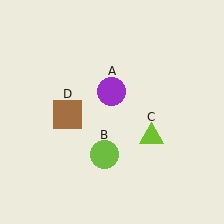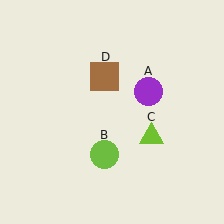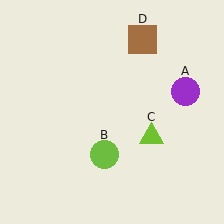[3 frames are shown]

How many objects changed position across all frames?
2 objects changed position: purple circle (object A), brown square (object D).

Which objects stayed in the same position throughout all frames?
Lime circle (object B) and lime triangle (object C) remained stationary.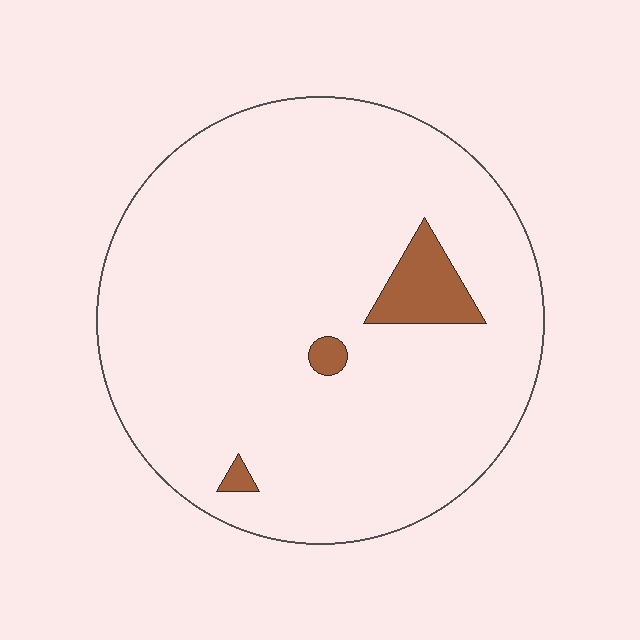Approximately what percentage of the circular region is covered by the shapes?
Approximately 5%.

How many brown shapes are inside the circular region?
3.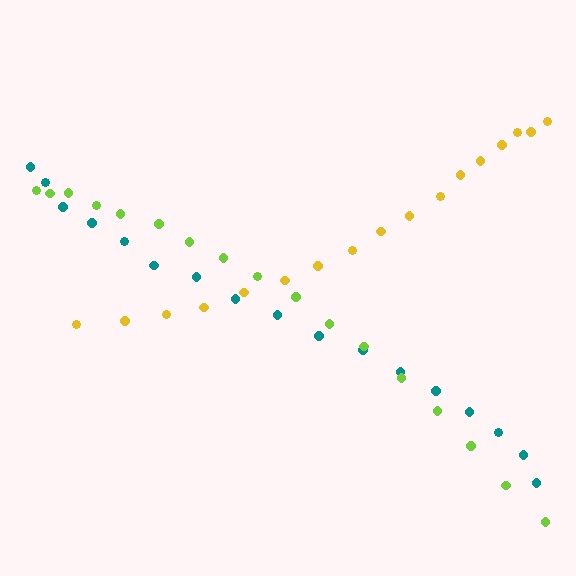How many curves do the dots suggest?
There are 3 distinct paths.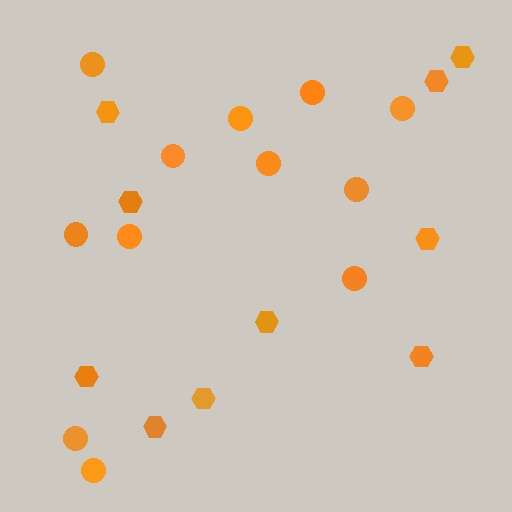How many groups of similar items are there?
There are 2 groups: one group of hexagons (10) and one group of circles (12).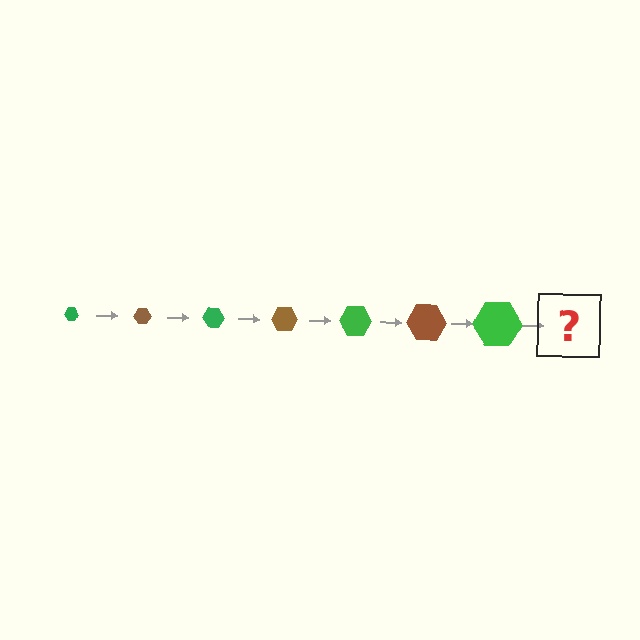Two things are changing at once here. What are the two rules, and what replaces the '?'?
The two rules are that the hexagon grows larger each step and the color cycles through green and brown. The '?' should be a brown hexagon, larger than the previous one.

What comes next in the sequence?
The next element should be a brown hexagon, larger than the previous one.